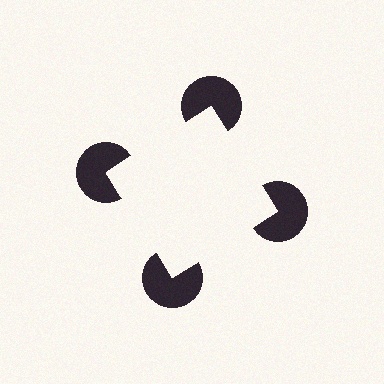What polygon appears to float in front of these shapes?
An illusory square — its edges are inferred from the aligned wedge cuts in the pac-man discs, not physically drawn.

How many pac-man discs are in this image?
There are 4 — one at each vertex of the illusory square.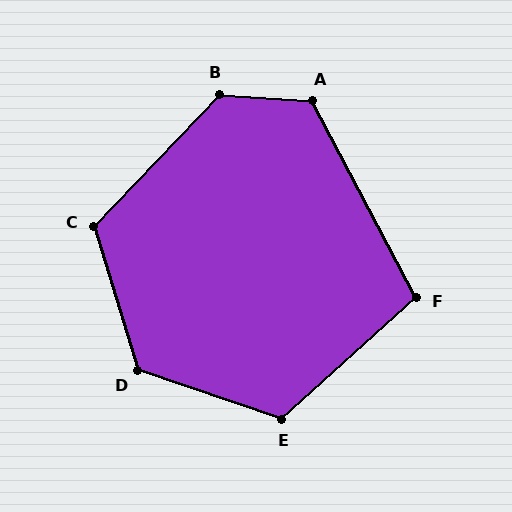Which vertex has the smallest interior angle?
F, at approximately 104 degrees.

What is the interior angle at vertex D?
Approximately 125 degrees (obtuse).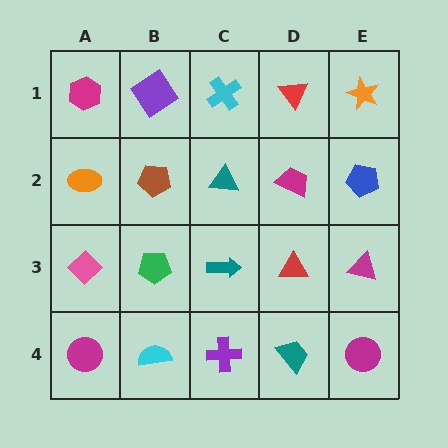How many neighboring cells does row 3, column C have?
4.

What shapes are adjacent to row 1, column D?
A magenta trapezoid (row 2, column D), a cyan cross (row 1, column C), an orange star (row 1, column E).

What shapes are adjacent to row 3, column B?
A brown pentagon (row 2, column B), a cyan semicircle (row 4, column B), a pink diamond (row 3, column A), a teal arrow (row 3, column C).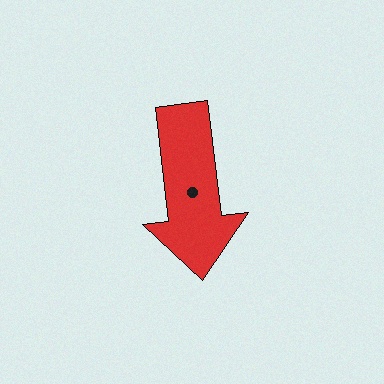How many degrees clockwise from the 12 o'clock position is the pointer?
Approximately 173 degrees.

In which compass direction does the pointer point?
South.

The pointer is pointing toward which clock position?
Roughly 6 o'clock.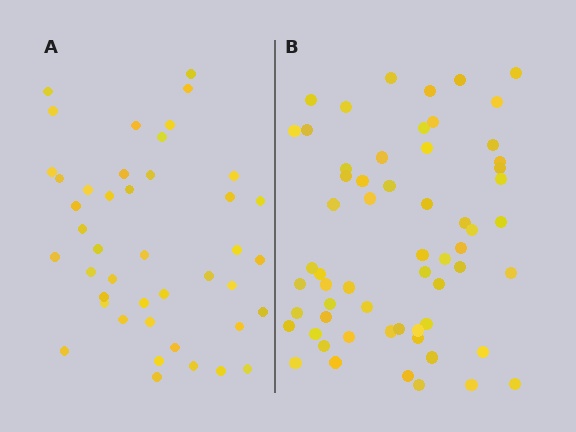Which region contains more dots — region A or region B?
Region B (the right region) has more dots.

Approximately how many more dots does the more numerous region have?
Region B has approximately 15 more dots than region A.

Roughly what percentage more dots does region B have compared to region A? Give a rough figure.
About 40% more.